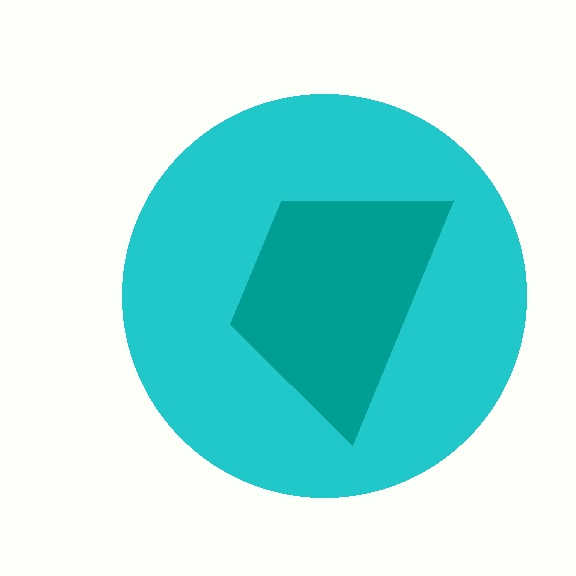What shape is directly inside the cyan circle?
The teal trapezoid.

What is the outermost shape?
The cyan circle.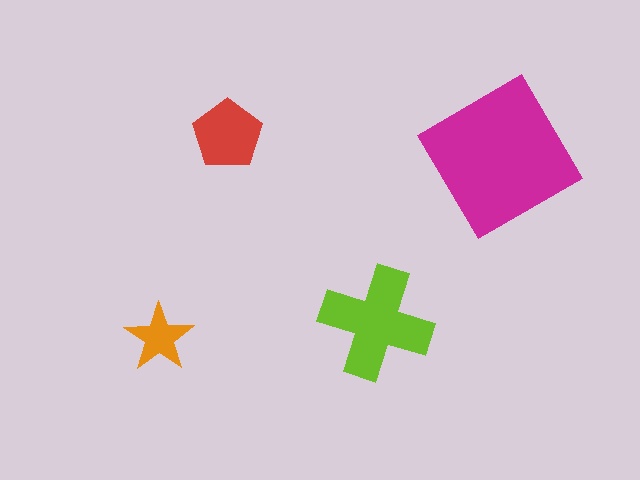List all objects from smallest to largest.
The orange star, the red pentagon, the lime cross, the magenta diamond.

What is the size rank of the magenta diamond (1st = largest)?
1st.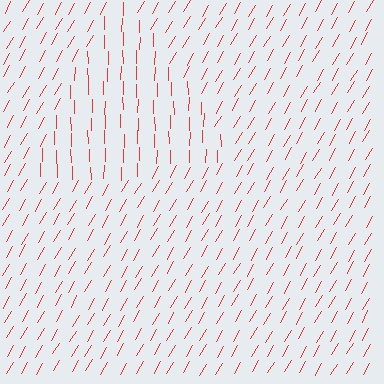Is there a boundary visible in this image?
Yes, there is a texture boundary formed by a change in line orientation.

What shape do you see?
I see a triangle.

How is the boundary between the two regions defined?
The boundary is defined purely by a change in line orientation (approximately 30 degrees difference). All lines are the same color and thickness.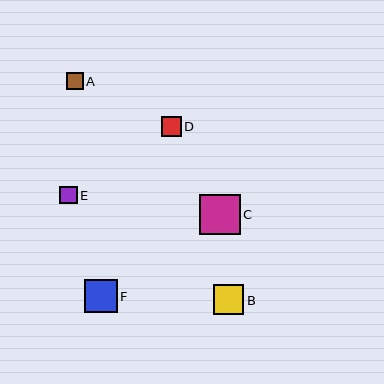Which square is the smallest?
Square A is the smallest with a size of approximately 17 pixels.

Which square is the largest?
Square C is the largest with a size of approximately 40 pixels.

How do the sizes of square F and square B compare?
Square F and square B are approximately the same size.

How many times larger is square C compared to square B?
Square C is approximately 1.3 times the size of square B.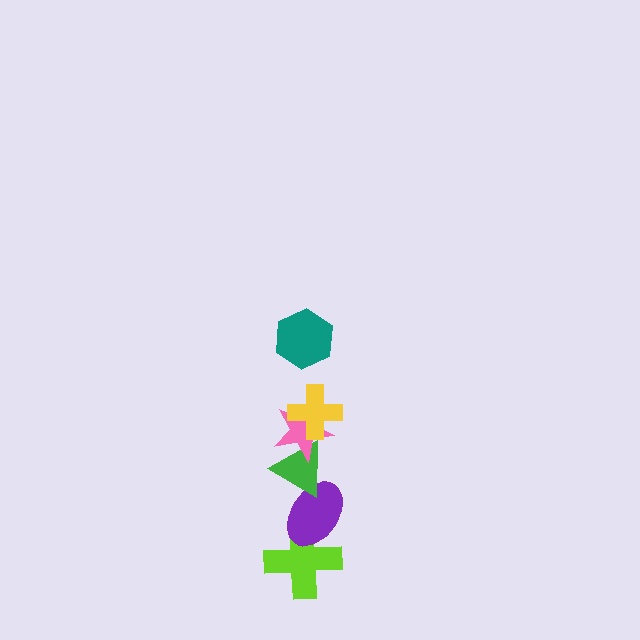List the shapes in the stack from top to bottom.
From top to bottom: the teal hexagon, the yellow cross, the pink star, the green triangle, the purple ellipse, the lime cross.